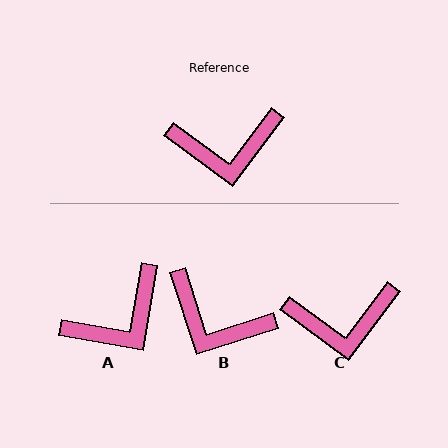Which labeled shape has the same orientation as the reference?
C.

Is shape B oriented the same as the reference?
No, it is off by about 36 degrees.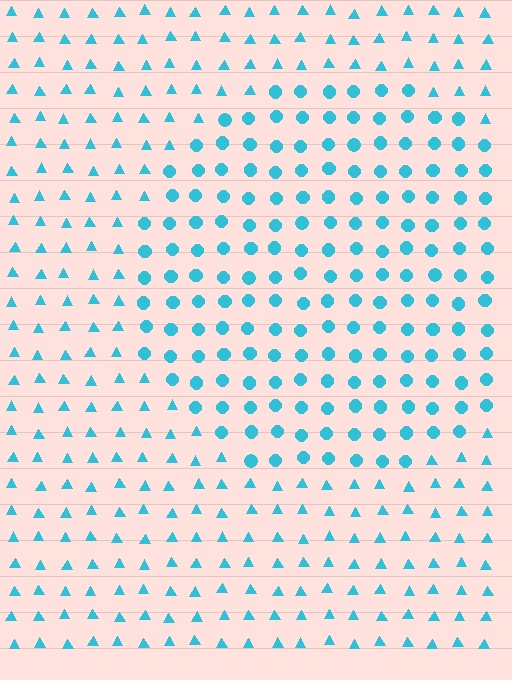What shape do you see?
I see a circle.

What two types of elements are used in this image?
The image uses circles inside the circle region and triangles outside it.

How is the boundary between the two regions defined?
The boundary is defined by a change in element shape: circles inside vs. triangles outside. All elements share the same color and spacing.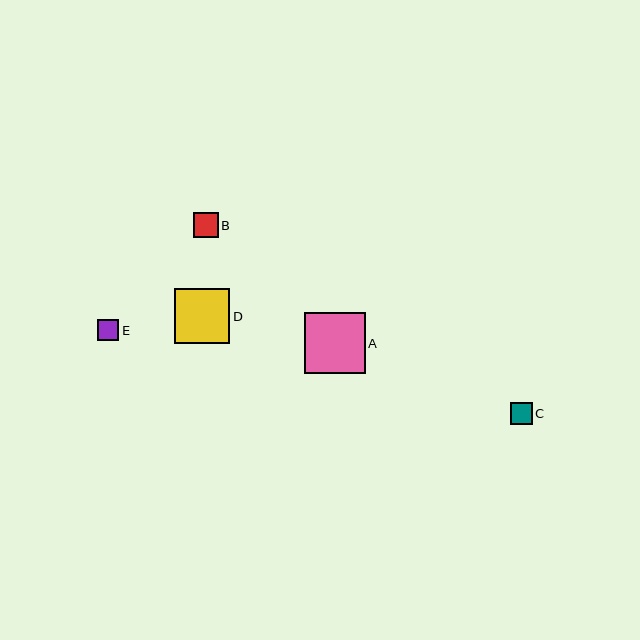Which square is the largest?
Square A is the largest with a size of approximately 61 pixels.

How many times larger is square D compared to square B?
Square D is approximately 2.2 times the size of square B.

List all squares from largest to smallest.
From largest to smallest: A, D, B, C, E.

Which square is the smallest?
Square E is the smallest with a size of approximately 21 pixels.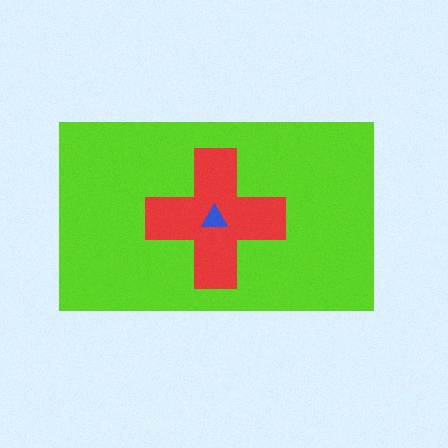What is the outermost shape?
The lime rectangle.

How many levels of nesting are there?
3.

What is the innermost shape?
The blue triangle.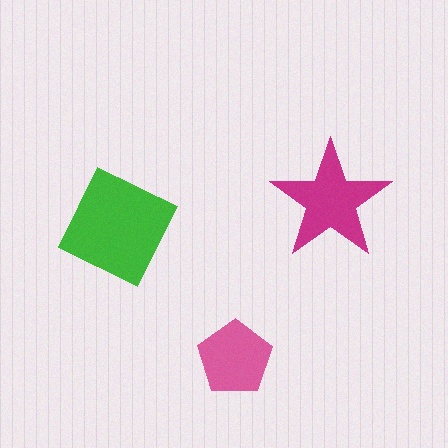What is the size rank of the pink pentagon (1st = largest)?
3rd.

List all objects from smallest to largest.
The pink pentagon, the magenta star, the green diamond.